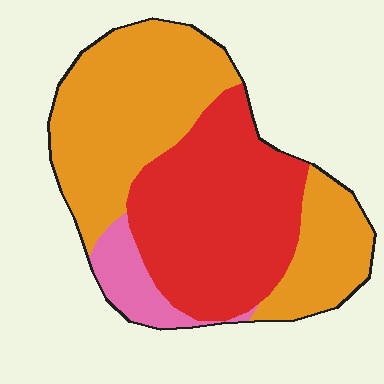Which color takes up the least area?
Pink, at roughly 10%.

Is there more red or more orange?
Orange.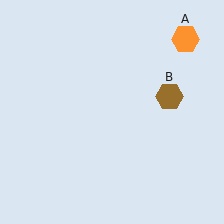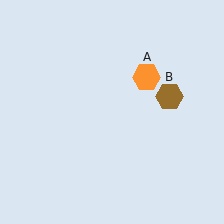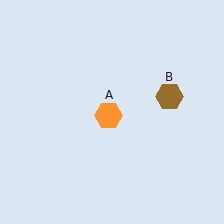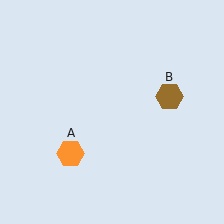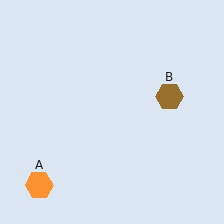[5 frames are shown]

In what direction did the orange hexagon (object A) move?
The orange hexagon (object A) moved down and to the left.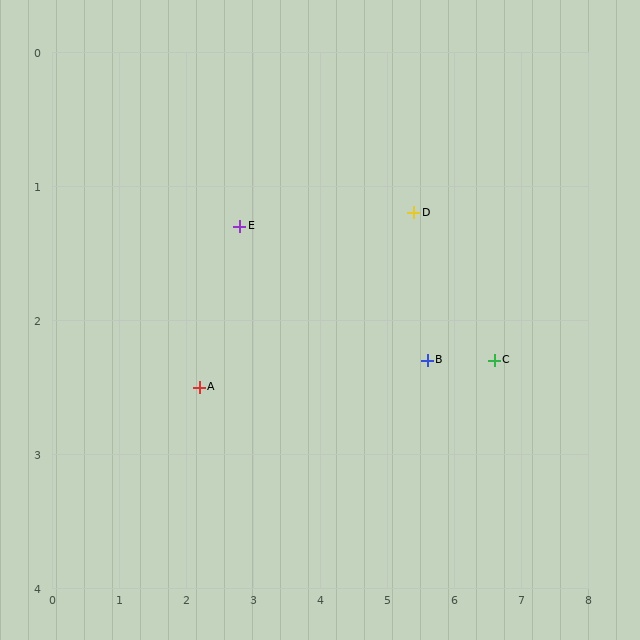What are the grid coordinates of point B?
Point B is at approximately (5.6, 2.3).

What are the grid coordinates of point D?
Point D is at approximately (5.4, 1.2).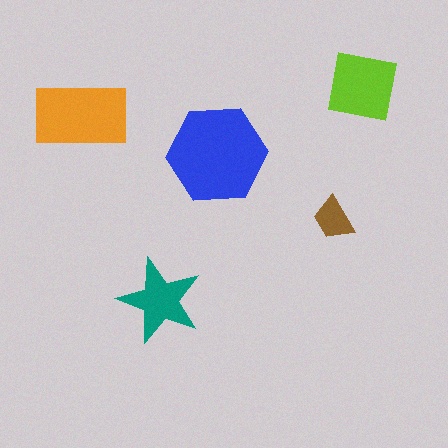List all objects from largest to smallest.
The blue hexagon, the orange rectangle, the lime square, the teal star, the brown trapezoid.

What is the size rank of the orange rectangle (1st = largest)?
2nd.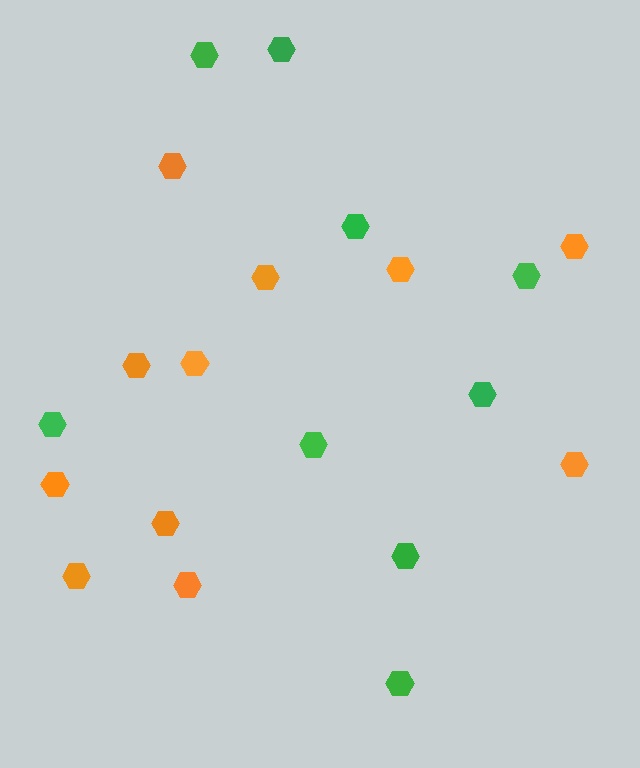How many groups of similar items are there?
There are 2 groups: one group of green hexagons (9) and one group of orange hexagons (11).